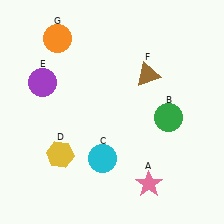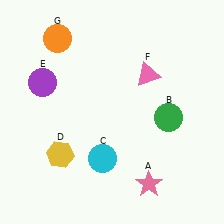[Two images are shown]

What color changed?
The triangle (F) changed from brown in Image 1 to pink in Image 2.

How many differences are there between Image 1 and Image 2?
There is 1 difference between the two images.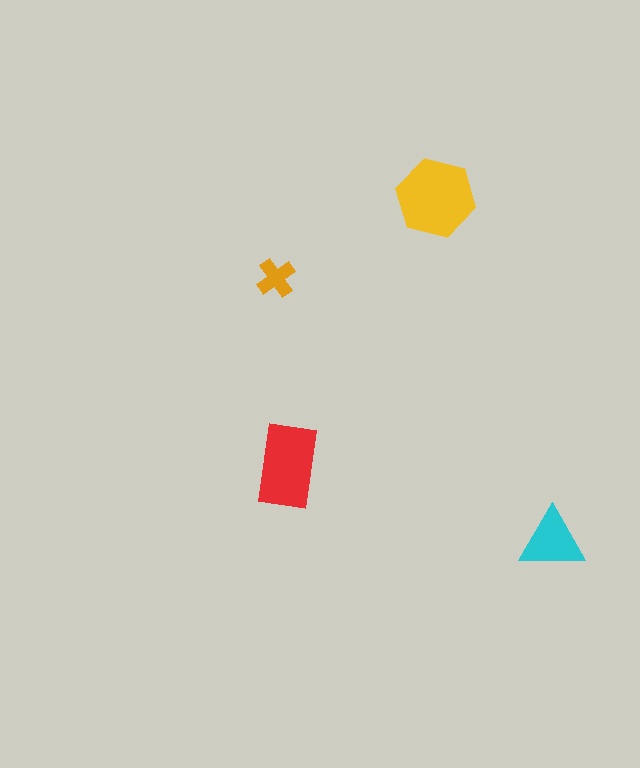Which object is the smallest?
The orange cross.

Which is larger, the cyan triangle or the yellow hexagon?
The yellow hexagon.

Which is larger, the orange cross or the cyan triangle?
The cyan triangle.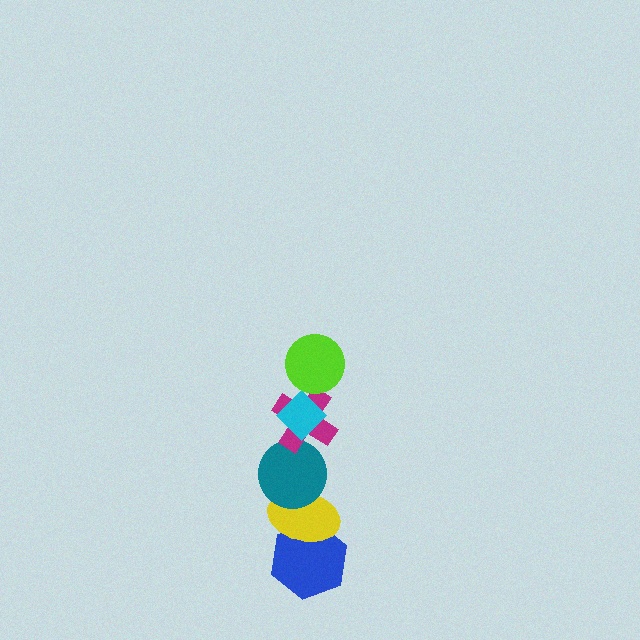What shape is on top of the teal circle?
The magenta cross is on top of the teal circle.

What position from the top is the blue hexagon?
The blue hexagon is 6th from the top.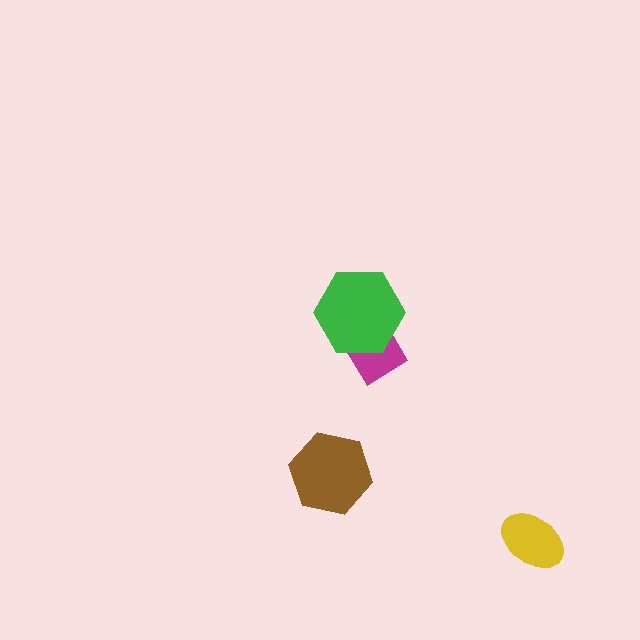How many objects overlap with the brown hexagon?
0 objects overlap with the brown hexagon.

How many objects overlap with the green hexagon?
1 object overlaps with the green hexagon.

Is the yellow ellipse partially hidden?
No, no other shape covers it.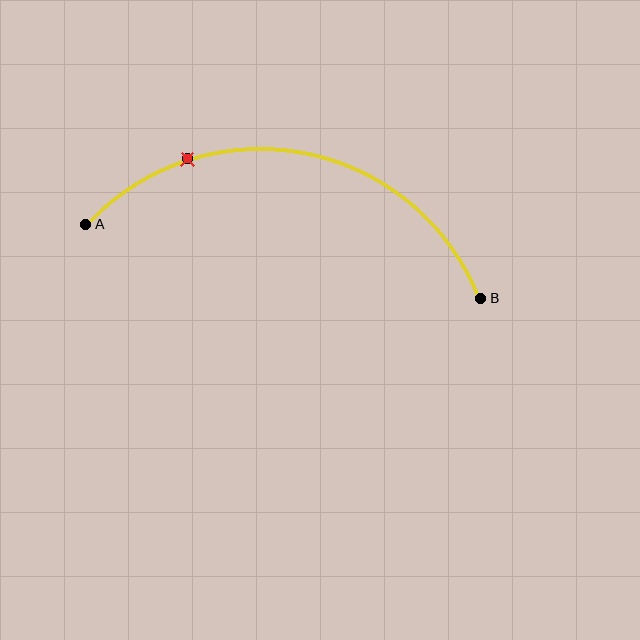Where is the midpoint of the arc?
The arc midpoint is the point on the curve farthest from the straight line joining A and B. It sits above that line.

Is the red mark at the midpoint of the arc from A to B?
No. The red mark lies on the arc but is closer to endpoint A. The arc midpoint would be at the point on the curve equidistant along the arc from both A and B.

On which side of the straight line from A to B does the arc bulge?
The arc bulges above the straight line connecting A and B.